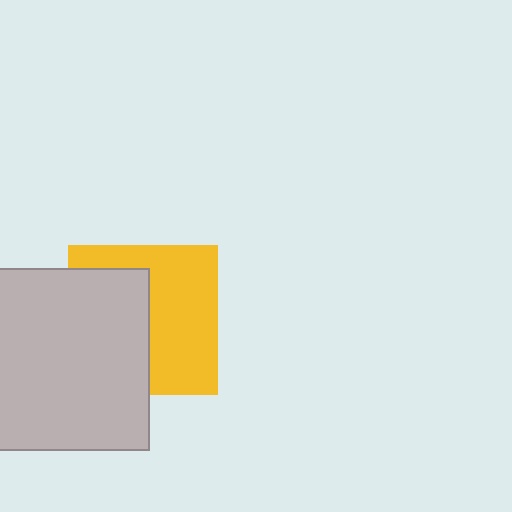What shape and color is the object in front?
The object in front is a light gray rectangle.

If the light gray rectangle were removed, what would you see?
You would see the complete yellow square.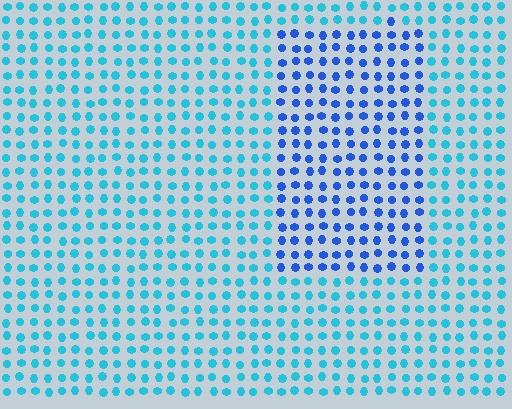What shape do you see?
I see a rectangle.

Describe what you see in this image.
The image is filled with small cyan elements in a uniform arrangement. A rectangle-shaped region is visible where the elements are tinted to a slightly different hue, forming a subtle color boundary.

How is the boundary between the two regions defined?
The boundary is defined purely by a slight shift in hue (about 35 degrees). Spacing, size, and orientation are identical on both sides.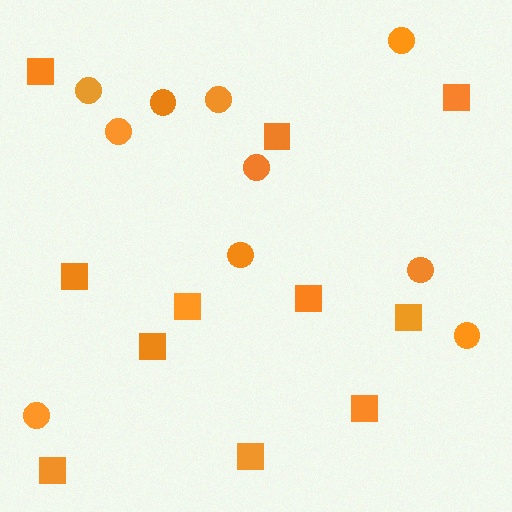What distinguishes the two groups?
There are 2 groups: one group of squares (11) and one group of circles (10).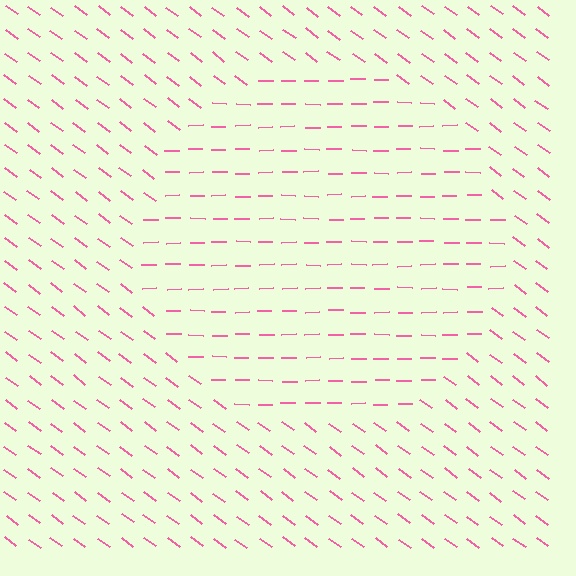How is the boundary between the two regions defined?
The boundary is defined purely by a change in line orientation (approximately 37 degrees difference). All lines are the same color and thickness.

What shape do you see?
I see a circle.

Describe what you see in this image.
The image is filled with small pink line segments. A circle region in the image has lines oriented differently from the surrounding lines, creating a visible texture boundary.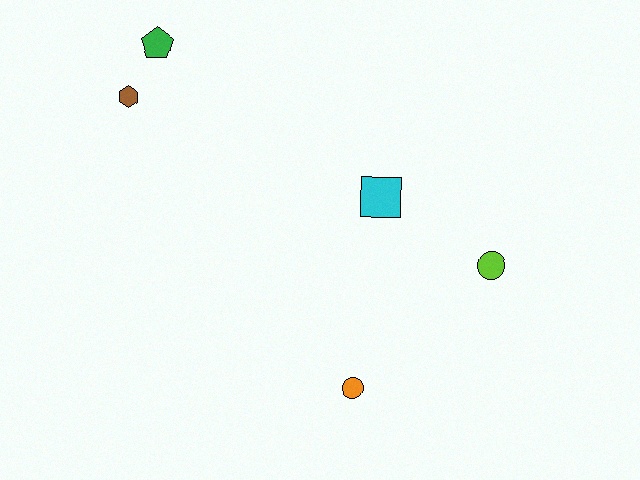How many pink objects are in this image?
There are no pink objects.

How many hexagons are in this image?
There is 1 hexagon.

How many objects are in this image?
There are 5 objects.